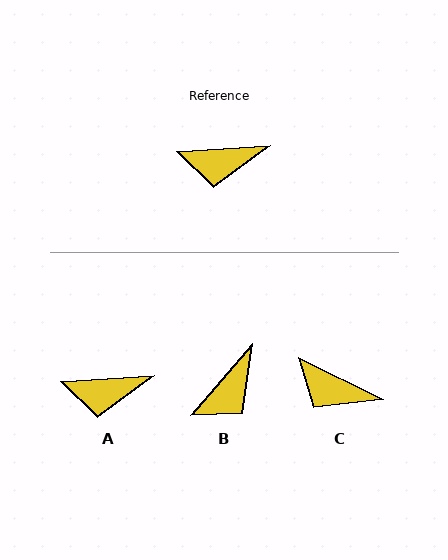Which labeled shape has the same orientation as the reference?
A.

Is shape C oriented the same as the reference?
No, it is off by about 30 degrees.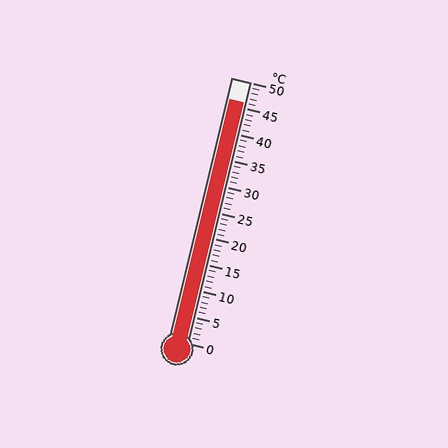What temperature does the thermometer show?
The thermometer shows approximately 46°C.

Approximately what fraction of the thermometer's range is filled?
The thermometer is filled to approximately 90% of its range.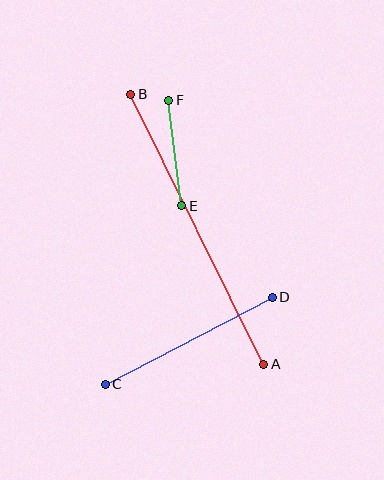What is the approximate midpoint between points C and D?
The midpoint is at approximately (189, 341) pixels.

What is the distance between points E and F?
The distance is approximately 106 pixels.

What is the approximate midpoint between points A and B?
The midpoint is at approximately (197, 229) pixels.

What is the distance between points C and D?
The distance is approximately 188 pixels.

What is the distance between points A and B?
The distance is approximately 301 pixels.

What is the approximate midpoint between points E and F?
The midpoint is at approximately (175, 153) pixels.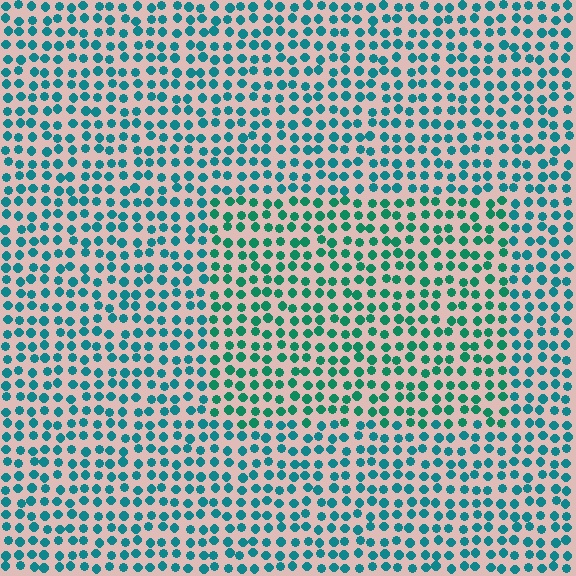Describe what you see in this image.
The image is filled with small teal elements in a uniform arrangement. A rectangle-shaped region is visible where the elements are tinted to a slightly different hue, forming a subtle color boundary.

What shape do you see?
I see a rectangle.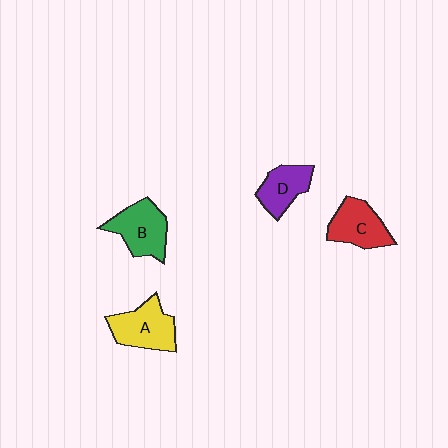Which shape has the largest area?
Shape A (yellow).